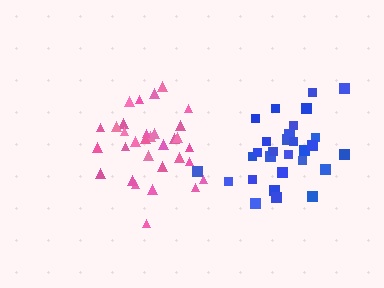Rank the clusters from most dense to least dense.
pink, blue.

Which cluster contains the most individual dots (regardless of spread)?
Pink (32).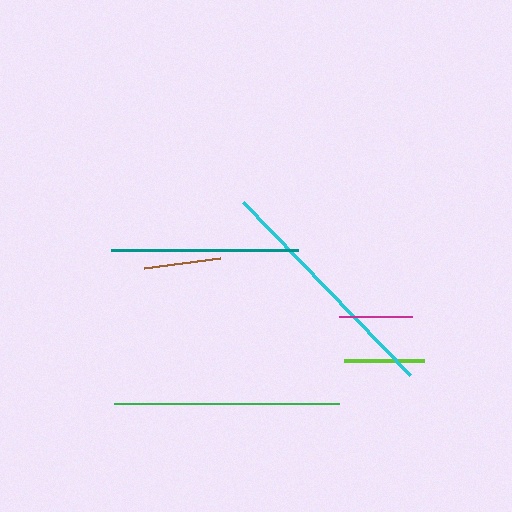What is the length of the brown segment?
The brown segment is approximately 76 pixels long.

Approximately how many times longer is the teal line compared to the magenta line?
The teal line is approximately 2.5 times the length of the magenta line.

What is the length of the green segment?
The green segment is approximately 224 pixels long.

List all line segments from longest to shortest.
From longest to shortest: cyan, green, teal, lime, brown, magenta.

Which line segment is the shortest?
The magenta line is the shortest at approximately 73 pixels.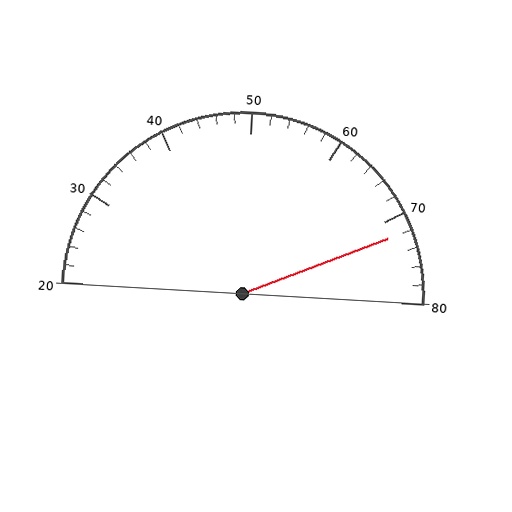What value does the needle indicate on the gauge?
The needle indicates approximately 72.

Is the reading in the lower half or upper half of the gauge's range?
The reading is in the upper half of the range (20 to 80).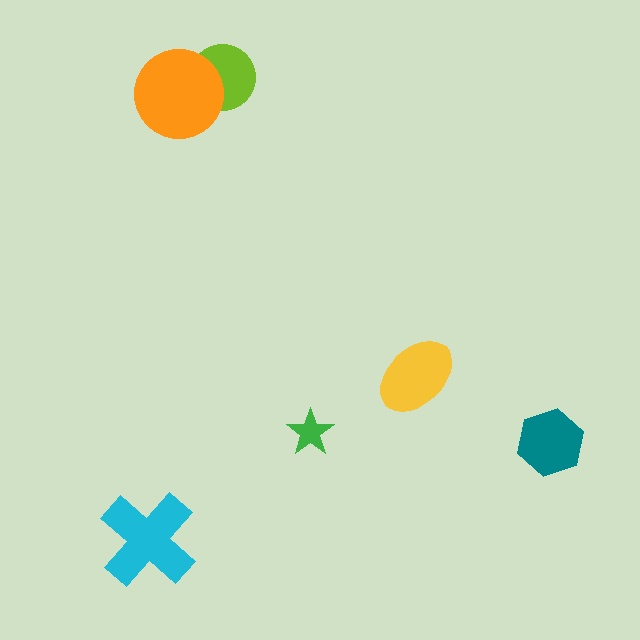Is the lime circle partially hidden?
Yes, it is partially covered by another shape.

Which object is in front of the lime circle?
The orange circle is in front of the lime circle.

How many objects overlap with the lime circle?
1 object overlaps with the lime circle.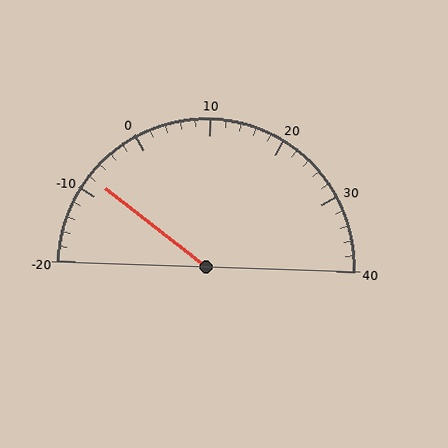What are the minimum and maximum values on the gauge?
The gauge ranges from -20 to 40.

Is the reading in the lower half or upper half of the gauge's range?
The reading is in the lower half of the range (-20 to 40).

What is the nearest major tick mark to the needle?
The nearest major tick mark is -10.